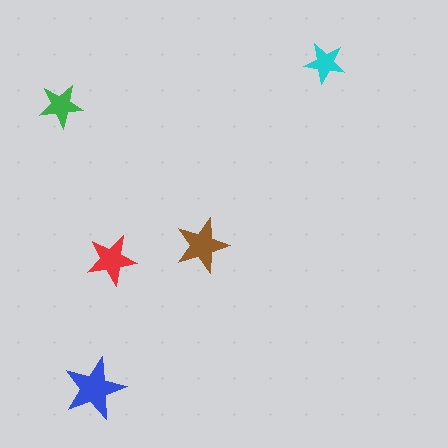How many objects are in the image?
There are 5 objects in the image.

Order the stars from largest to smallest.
the blue one, the brown one, the red one, the green one, the cyan one.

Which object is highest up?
The cyan star is topmost.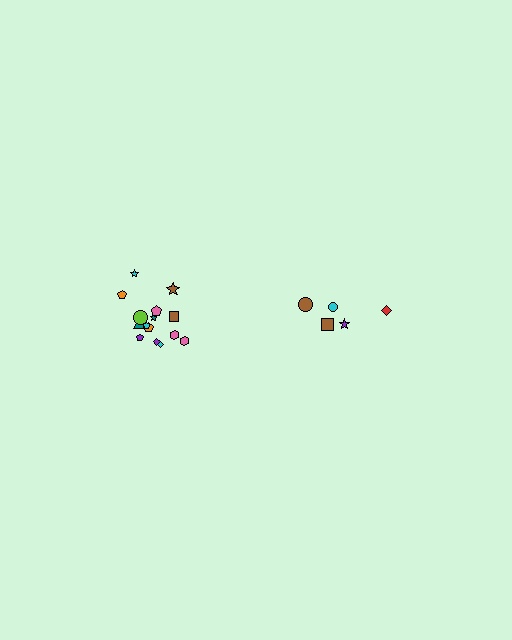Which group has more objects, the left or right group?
The left group.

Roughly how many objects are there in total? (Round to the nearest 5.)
Roughly 20 objects in total.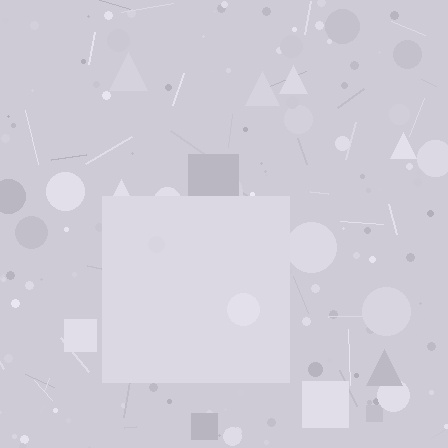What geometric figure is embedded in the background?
A square is embedded in the background.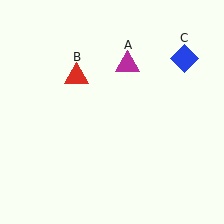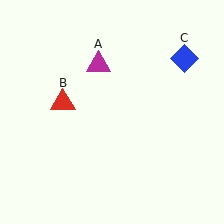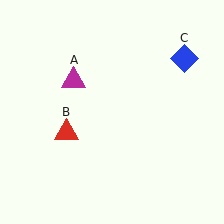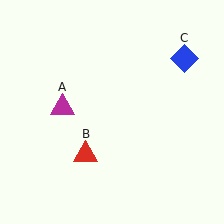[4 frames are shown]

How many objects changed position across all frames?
2 objects changed position: magenta triangle (object A), red triangle (object B).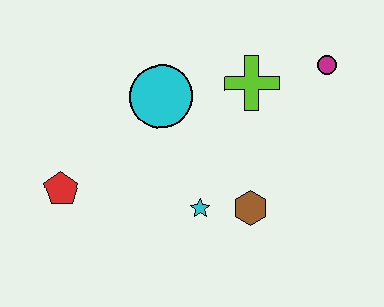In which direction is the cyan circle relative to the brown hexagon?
The cyan circle is above the brown hexagon.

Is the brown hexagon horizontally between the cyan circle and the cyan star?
No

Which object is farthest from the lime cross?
The red pentagon is farthest from the lime cross.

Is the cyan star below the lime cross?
Yes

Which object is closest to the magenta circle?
The lime cross is closest to the magenta circle.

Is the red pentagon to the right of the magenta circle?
No